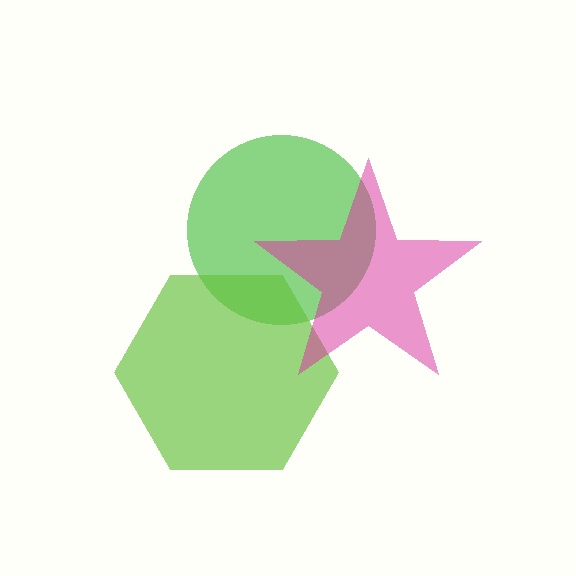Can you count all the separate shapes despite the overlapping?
Yes, there are 3 separate shapes.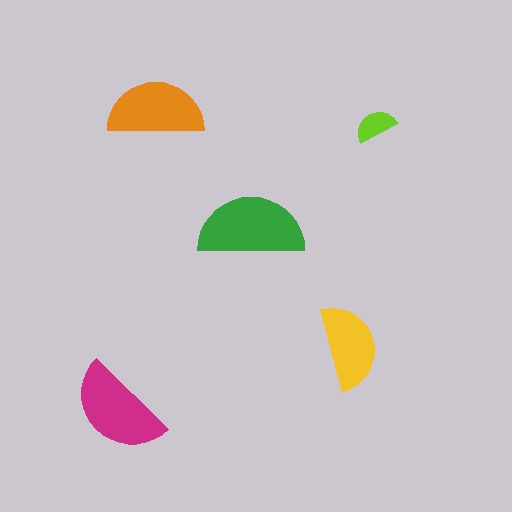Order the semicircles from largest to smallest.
the green one, the magenta one, the orange one, the yellow one, the lime one.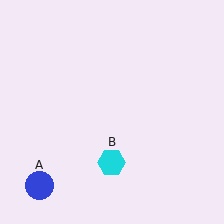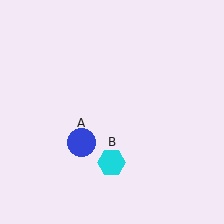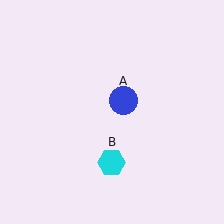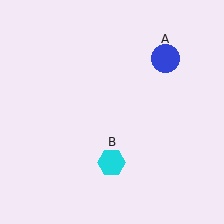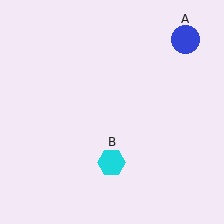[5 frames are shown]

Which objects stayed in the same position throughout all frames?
Cyan hexagon (object B) remained stationary.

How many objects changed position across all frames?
1 object changed position: blue circle (object A).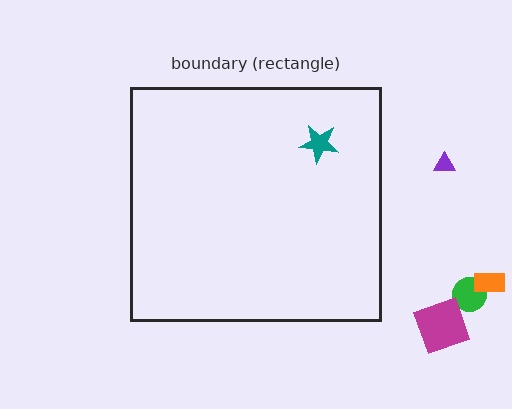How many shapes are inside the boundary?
1 inside, 4 outside.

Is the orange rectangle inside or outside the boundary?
Outside.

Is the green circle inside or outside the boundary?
Outside.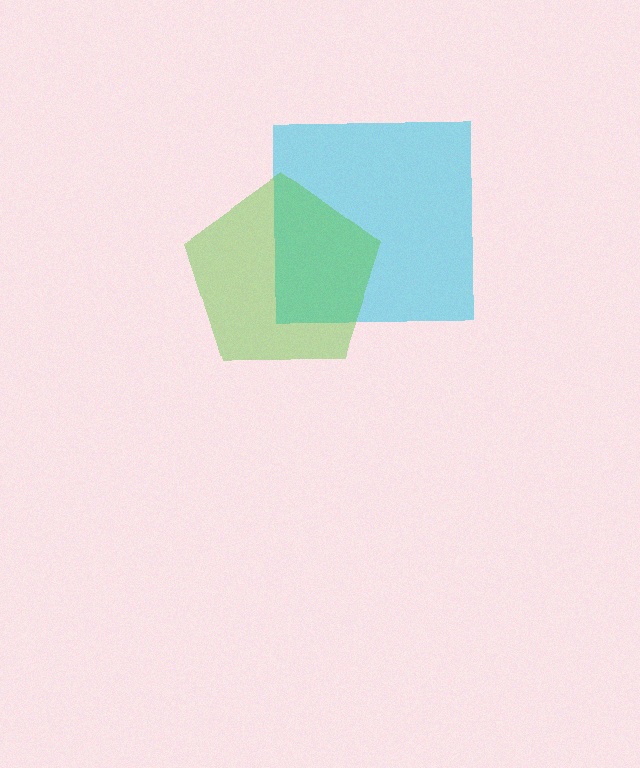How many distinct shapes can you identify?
There are 2 distinct shapes: a cyan square, a lime pentagon.